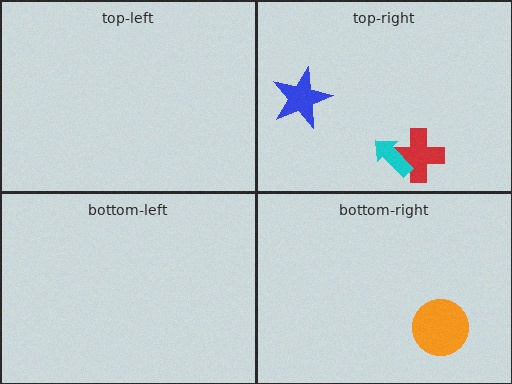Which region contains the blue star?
The top-right region.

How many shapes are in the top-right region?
3.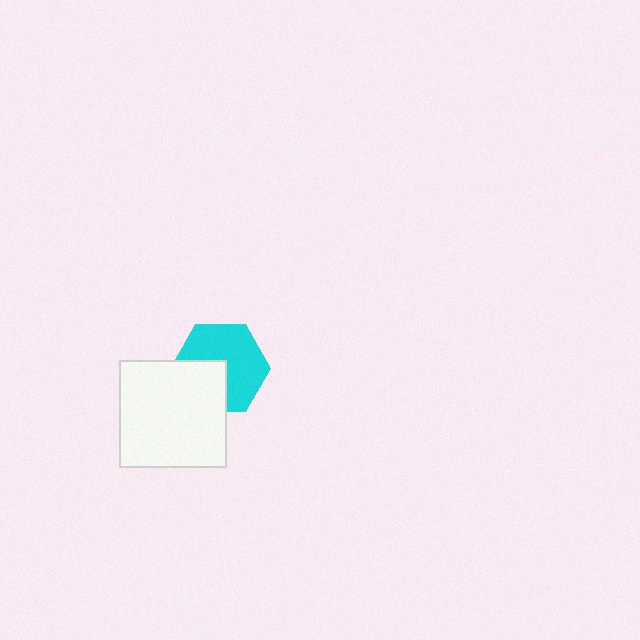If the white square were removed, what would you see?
You would see the complete cyan hexagon.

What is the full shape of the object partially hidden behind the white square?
The partially hidden object is a cyan hexagon.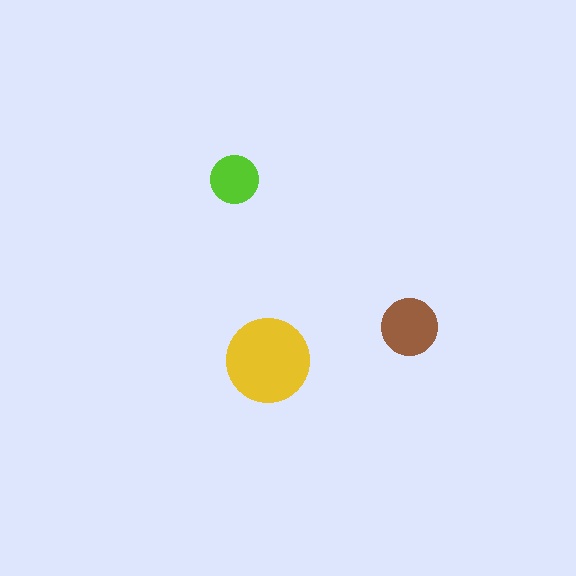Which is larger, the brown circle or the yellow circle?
The yellow one.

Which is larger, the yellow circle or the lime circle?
The yellow one.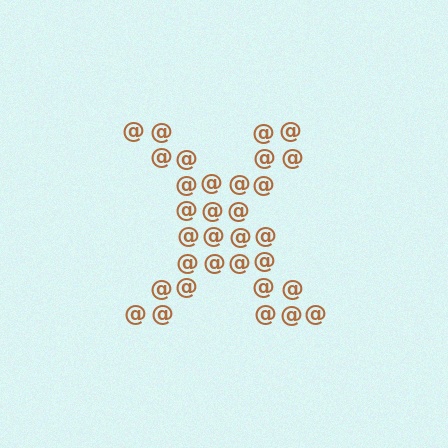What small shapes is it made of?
It is made of small at signs.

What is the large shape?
The large shape is the letter X.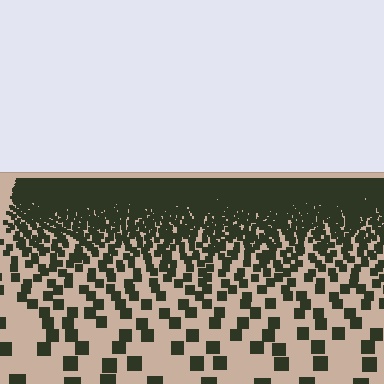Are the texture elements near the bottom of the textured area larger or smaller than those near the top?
Larger. Near the bottom, elements are closer to the viewer and appear at a bigger on-screen size.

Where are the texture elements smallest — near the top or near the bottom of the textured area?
Near the top.